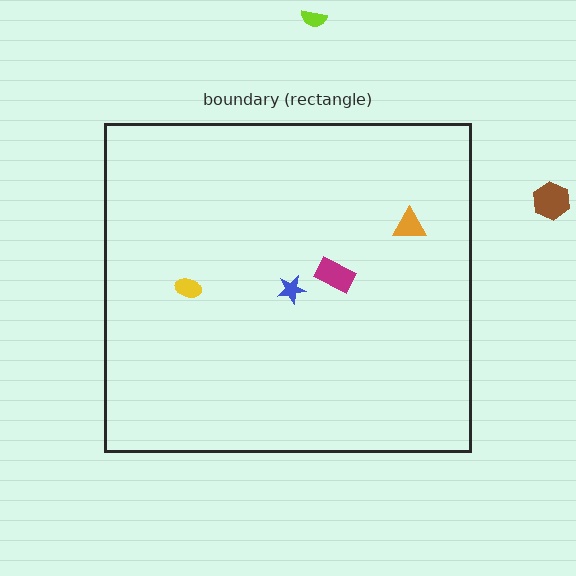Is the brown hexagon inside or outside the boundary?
Outside.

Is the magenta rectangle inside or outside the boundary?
Inside.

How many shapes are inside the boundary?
4 inside, 2 outside.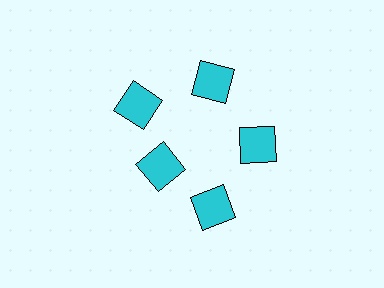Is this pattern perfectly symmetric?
No. The 5 cyan diamonds are arranged in a ring, but one element near the 8 o'clock position is pulled inward toward the center, breaking the 5-fold rotational symmetry.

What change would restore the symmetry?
The symmetry would be restored by moving it outward, back onto the ring so that all 5 diamonds sit at equal angles and equal distance from the center.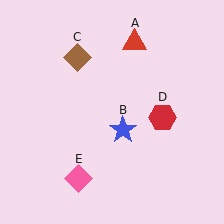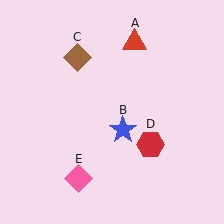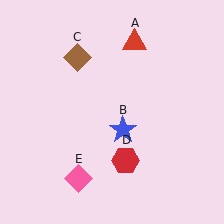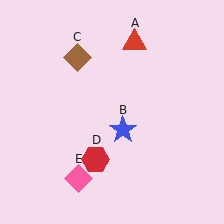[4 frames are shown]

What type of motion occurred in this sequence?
The red hexagon (object D) rotated clockwise around the center of the scene.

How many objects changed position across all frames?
1 object changed position: red hexagon (object D).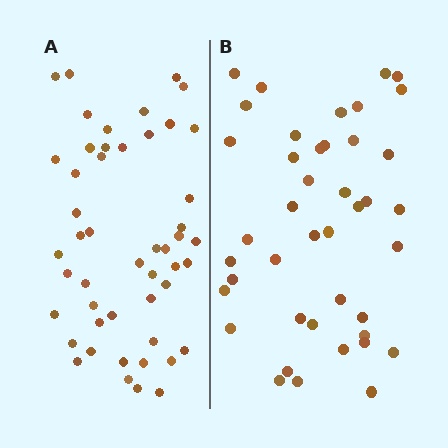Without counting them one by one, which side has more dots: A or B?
Region A (the left region) has more dots.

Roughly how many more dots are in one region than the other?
Region A has roughly 8 or so more dots than region B.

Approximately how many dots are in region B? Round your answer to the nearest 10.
About 40 dots. (The exact count is 42, which rounds to 40.)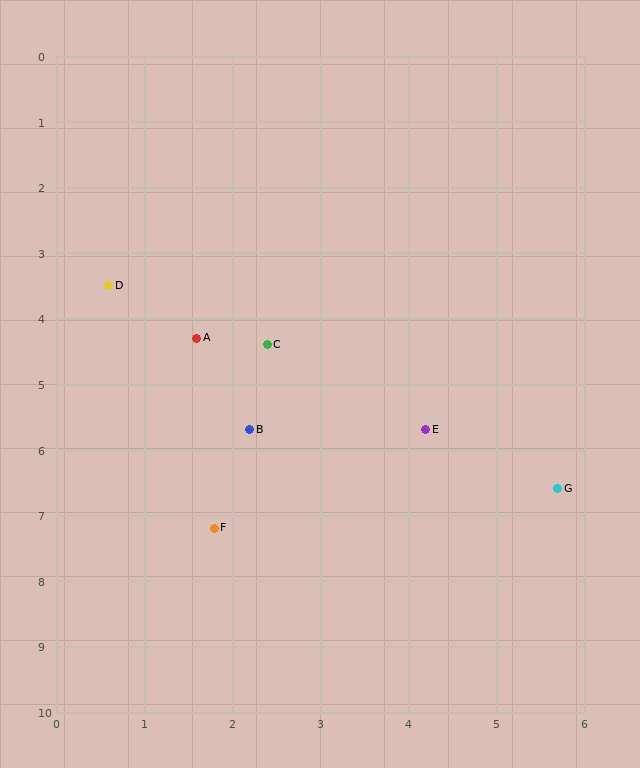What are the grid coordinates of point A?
Point A is at approximately (1.6, 4.3).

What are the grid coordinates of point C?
Point C is at approximately (2.4, 4.4).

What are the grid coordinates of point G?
Point G is at approximately (5.7, 6.6).